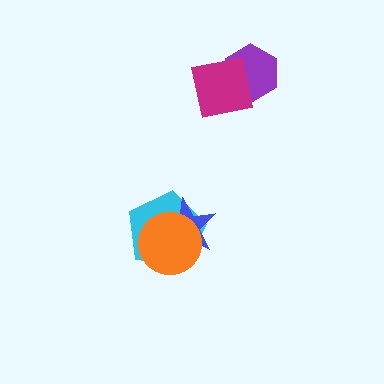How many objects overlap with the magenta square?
1 object overlaps with the magenta square.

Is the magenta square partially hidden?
No, no other shape covers it.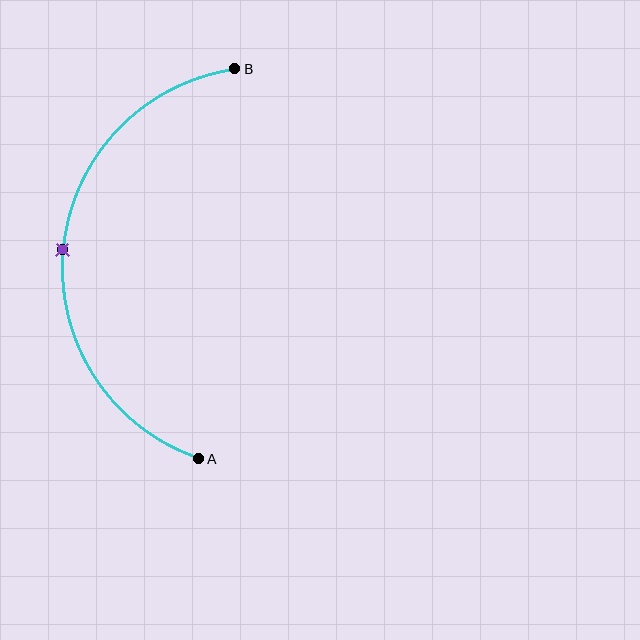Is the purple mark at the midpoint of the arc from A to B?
Yes. The purple mark lies on the arc at equal arc-length from both A and B — it is the arc midpoint.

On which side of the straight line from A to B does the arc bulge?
The arc bulges to the left of the straight line connecting A and B.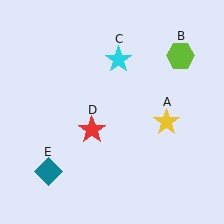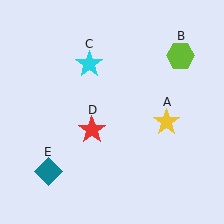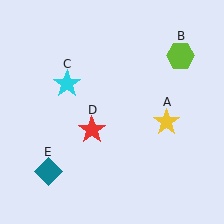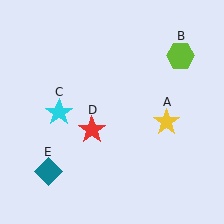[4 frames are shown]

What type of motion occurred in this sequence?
The cyan star (object C) rotated counterclockwise around the center of the scene.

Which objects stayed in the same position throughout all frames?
Yellow star (object A) and lime hexagon (object B) and red star (object D) and teal diamond (object E) remained stationary.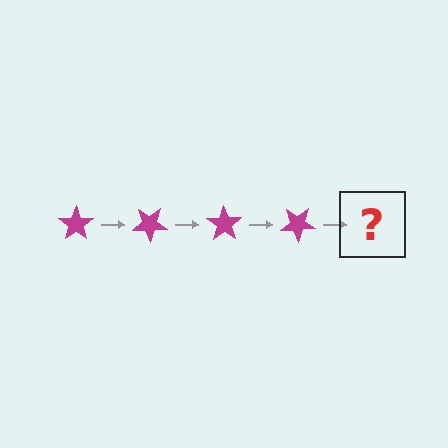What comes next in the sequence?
The next element should be a magenta star rotated 140 degrees.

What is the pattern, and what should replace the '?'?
The pattern is that the star rotates 35 degrees each step. The '?' should be a magenta star rotated 140 degrees.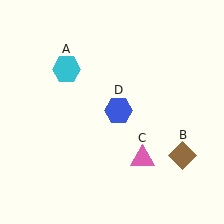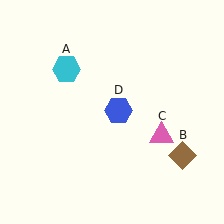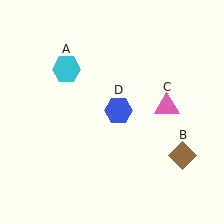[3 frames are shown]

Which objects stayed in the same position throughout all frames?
Cyan hexagon (object A) and brown diamond (object B) and blue hexagon (object D) remained stationary.